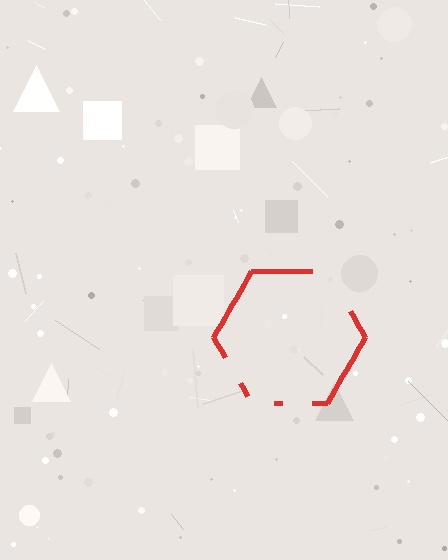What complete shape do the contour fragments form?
The contour fragments form a hexagon.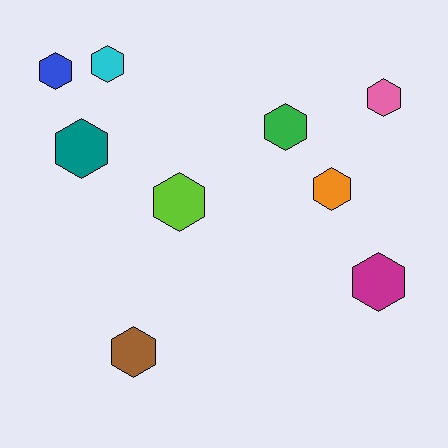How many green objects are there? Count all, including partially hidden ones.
There is 1 green object.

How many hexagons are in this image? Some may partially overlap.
There are 9 hexagons.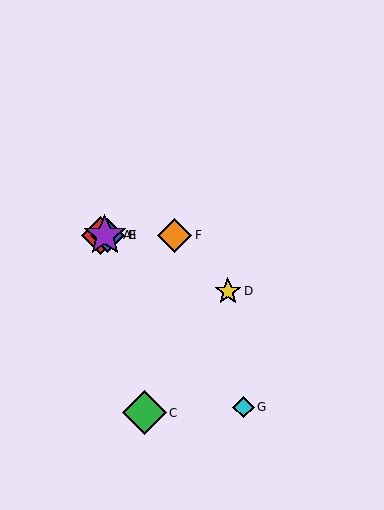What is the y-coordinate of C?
Object C is at y≈413.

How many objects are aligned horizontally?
4 objects (A, B, E, F) are aligned horizontally.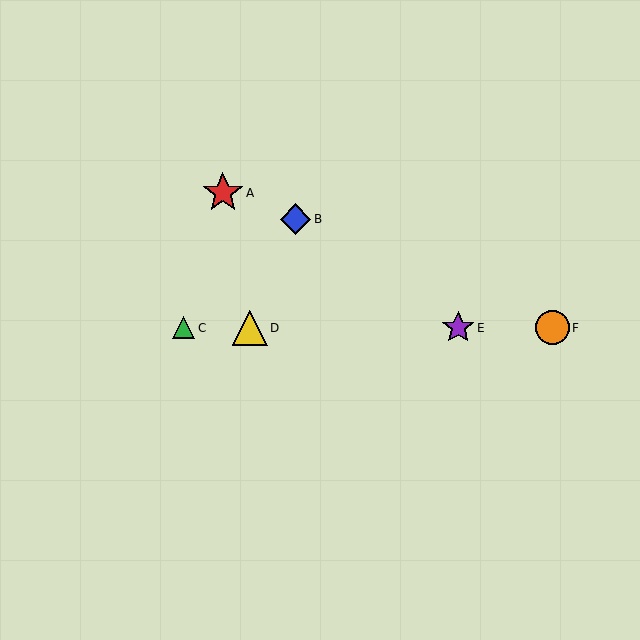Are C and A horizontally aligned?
No, C is at y≈328 and A is at y≈193.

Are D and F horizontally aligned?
Yes, both are at y≈328.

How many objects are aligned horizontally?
4 objects (C, D, E, F) are aligned horizontally.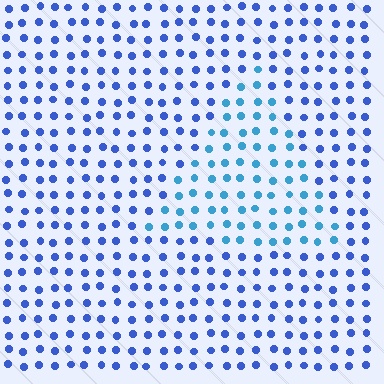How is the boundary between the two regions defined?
The boundary is defined purely by a slight shift in hue (about 28 degrees). Spacing, size, and orientation are identical on both sides.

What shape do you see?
I see a triangle.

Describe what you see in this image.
The image is filled with small blue elements in a uniform arrangement. A triangle-shaped region is visible where the elements are tinted to a slightly different hue, forming a subtle color boundary.